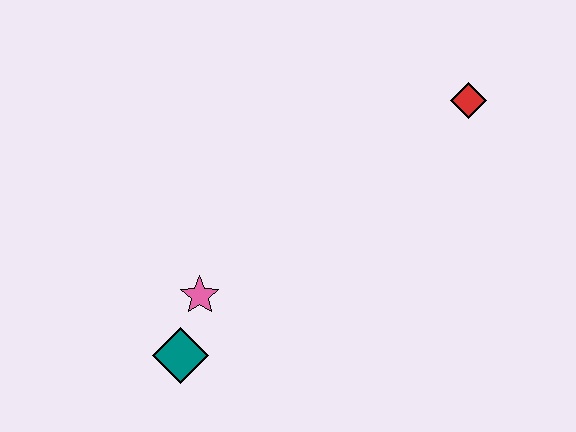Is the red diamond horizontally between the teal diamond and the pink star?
No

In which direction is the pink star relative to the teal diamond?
The pink star is above the teal diamond.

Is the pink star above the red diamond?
No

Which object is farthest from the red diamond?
The teal diamond is farthest from the red diamond.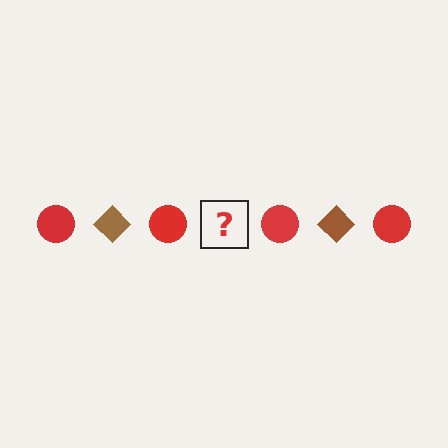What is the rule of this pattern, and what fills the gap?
The rule is that the pattern alternates between red circle and brown diamond. The gap should be filled with a brown diamond.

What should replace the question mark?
The question mark should be replaced with a brown diamond.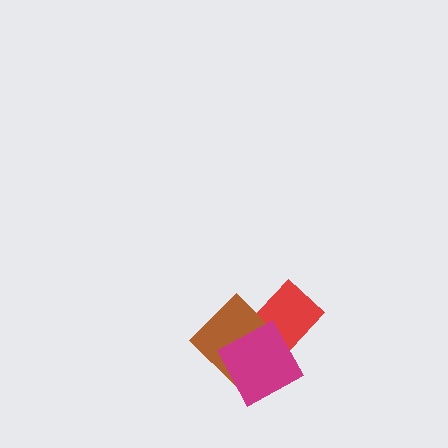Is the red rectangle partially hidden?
Yes, it is partially covered by another shape.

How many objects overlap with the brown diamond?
2 objects overlap with the brown diamond.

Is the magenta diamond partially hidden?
No, no other shape covers it.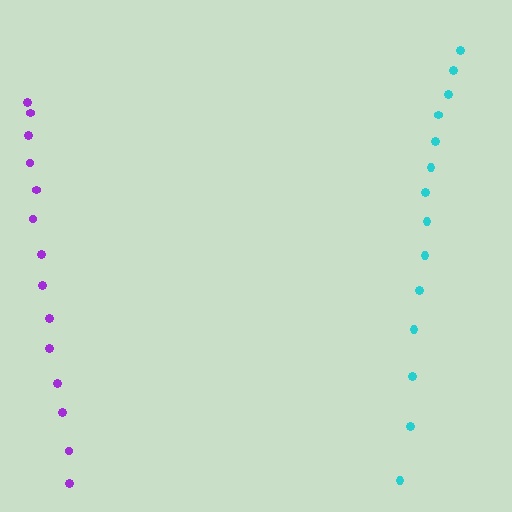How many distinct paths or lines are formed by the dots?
There are 2 distinct paths.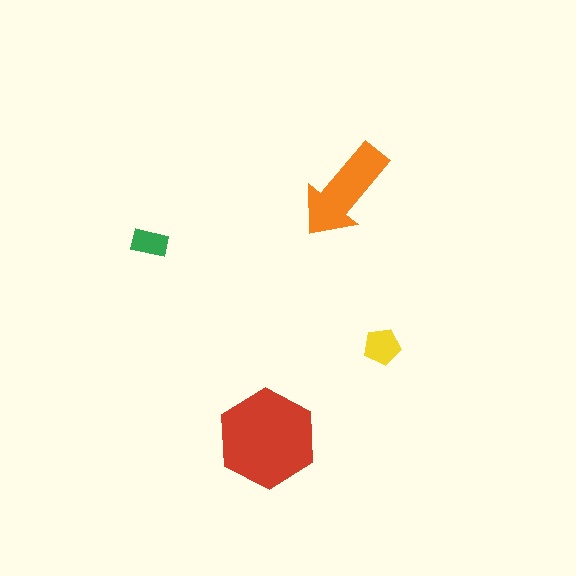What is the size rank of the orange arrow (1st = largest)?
2nd.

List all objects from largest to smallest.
The red hexagon, the orange arrow, the yellow pentagon, the green rectangle.